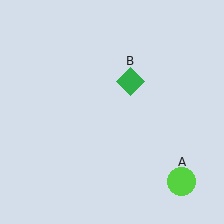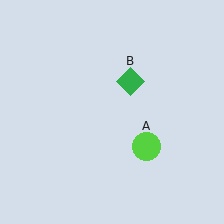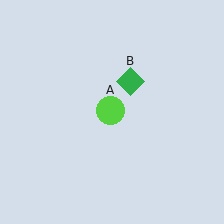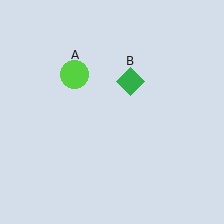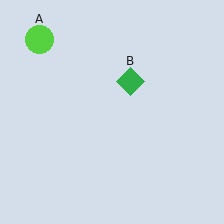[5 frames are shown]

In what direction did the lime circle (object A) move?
The lime circle (object A) moved up and to the left.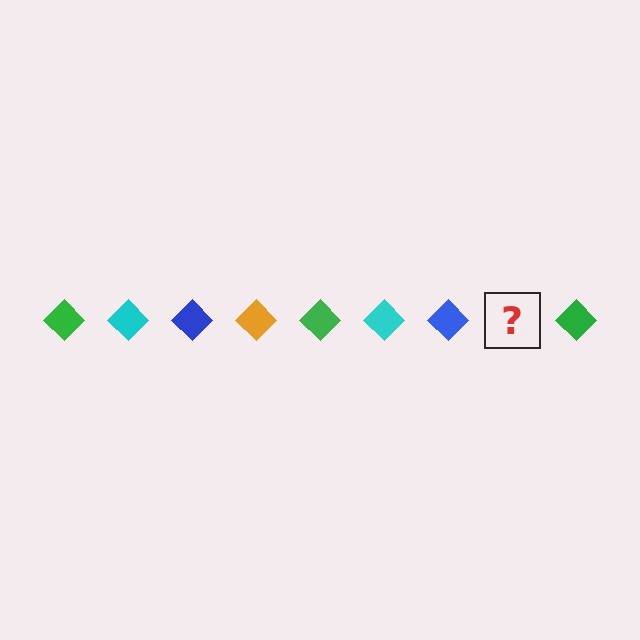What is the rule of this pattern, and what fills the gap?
The rule is that the pattern cycles through green, cyan, blue, orange diamonds. The gap should be filled with an orange diamond.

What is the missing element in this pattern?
The missing element is an orange diamond.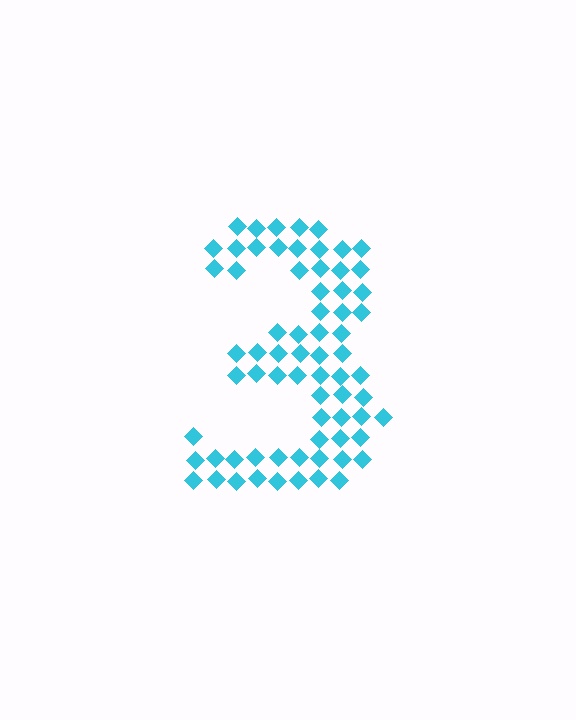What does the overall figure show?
The overall figure shows the digit 3.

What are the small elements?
The small elements are diamonds.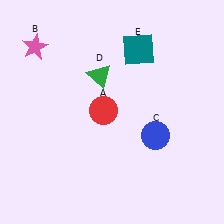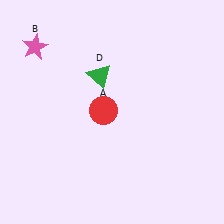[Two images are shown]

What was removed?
The teal square (E), the blue circle (C) were removed in Image 2.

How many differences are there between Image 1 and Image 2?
There are 2 differences between the two images.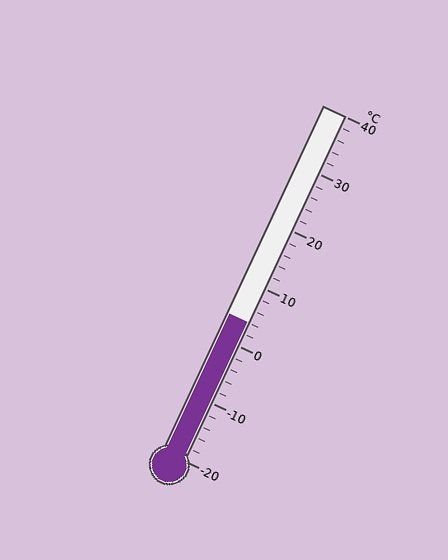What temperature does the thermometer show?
The thermometer shows approximately 4°C.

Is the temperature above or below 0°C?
The temperature is above 0°C.